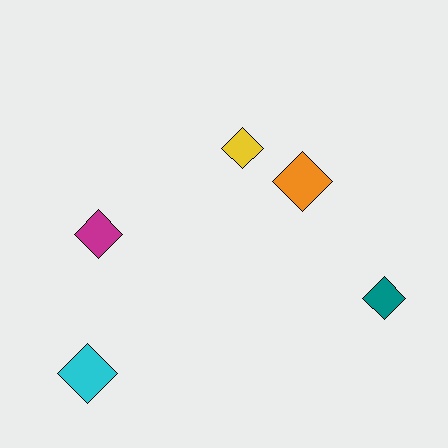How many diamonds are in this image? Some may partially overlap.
There are 5 diamonds.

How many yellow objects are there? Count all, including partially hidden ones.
There is 1 yellow object.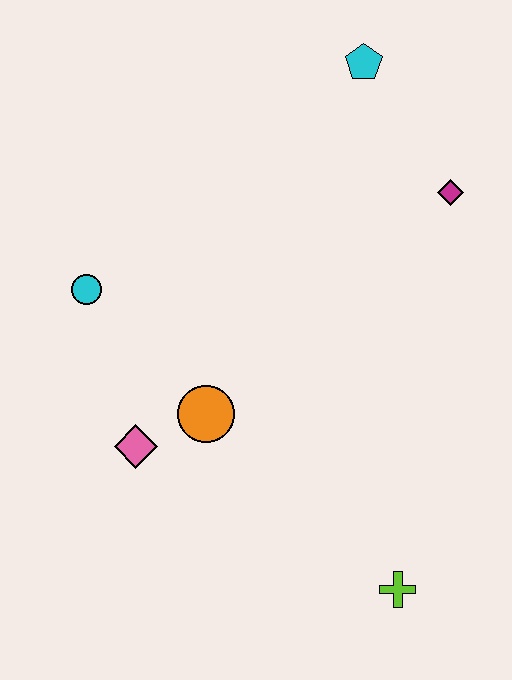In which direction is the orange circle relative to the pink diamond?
The orange circle is to the right of the pink diamond.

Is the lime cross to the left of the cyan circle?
No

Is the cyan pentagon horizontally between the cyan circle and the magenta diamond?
Yes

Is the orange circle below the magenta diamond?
Yes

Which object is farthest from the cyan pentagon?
The lime cross is farthest from the cyan pentagon.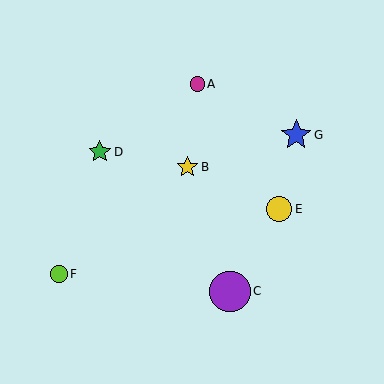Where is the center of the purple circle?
The center of the purple circle is at (230, 292).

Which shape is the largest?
The purple circle (labeled C) is the largest.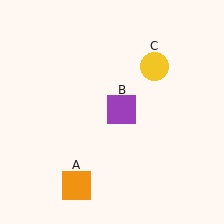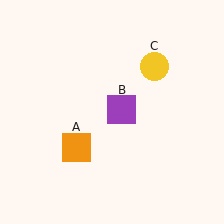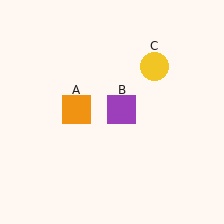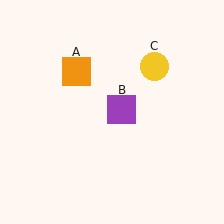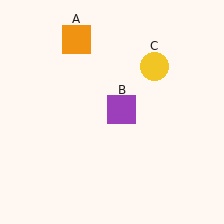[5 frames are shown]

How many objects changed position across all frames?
1 object changed position: orange square (object A).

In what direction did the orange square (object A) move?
The orange square (object A) moved up.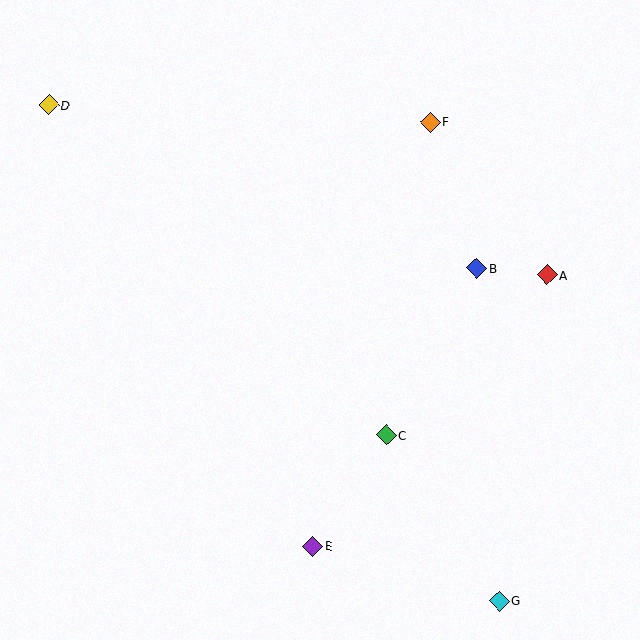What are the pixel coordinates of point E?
Point E is at (313, 546).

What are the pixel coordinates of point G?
Point G is at (499, 601).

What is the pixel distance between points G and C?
The distance between G and C is 201 pixels.